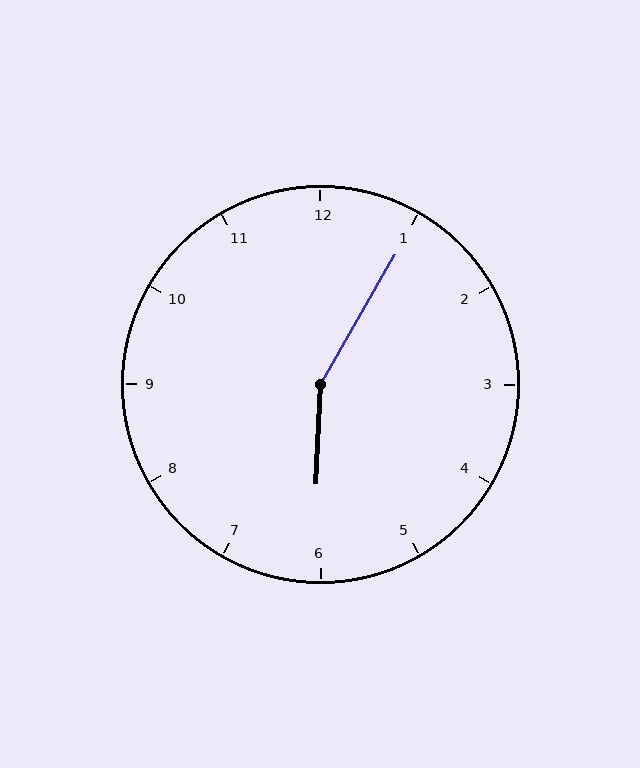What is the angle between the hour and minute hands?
Approximately 152 degrees.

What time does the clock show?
6:05.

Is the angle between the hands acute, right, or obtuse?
It is obtuse.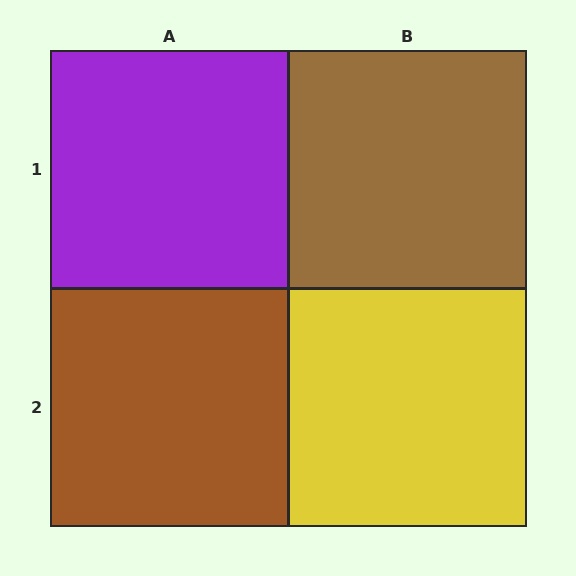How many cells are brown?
2 cells are brown.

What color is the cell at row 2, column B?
Yellow.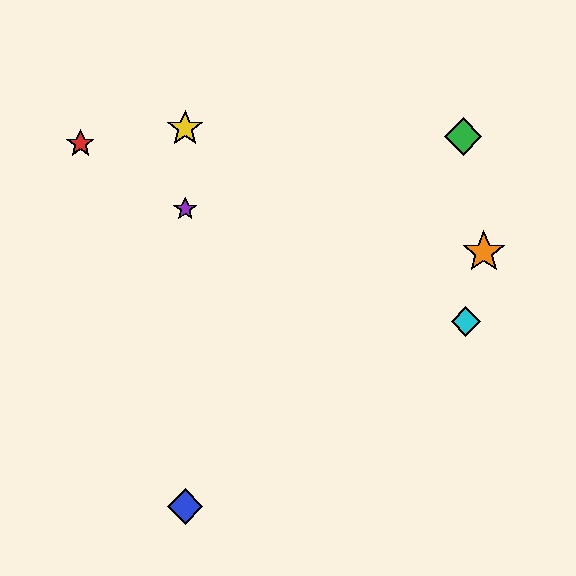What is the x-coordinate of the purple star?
The purple star is at x≈185.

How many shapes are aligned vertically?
3 shapes (the blue diamond, the yellow star, the purple star) are aligned vertically.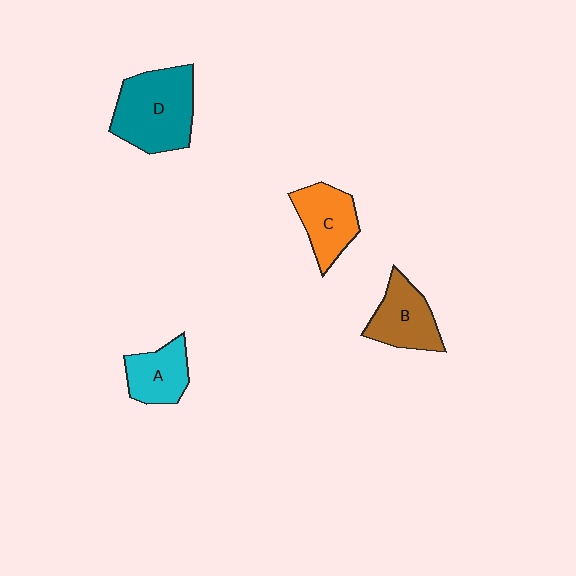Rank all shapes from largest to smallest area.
From largest to smallest: D (teal), B (brown), C (orange), A (cyan).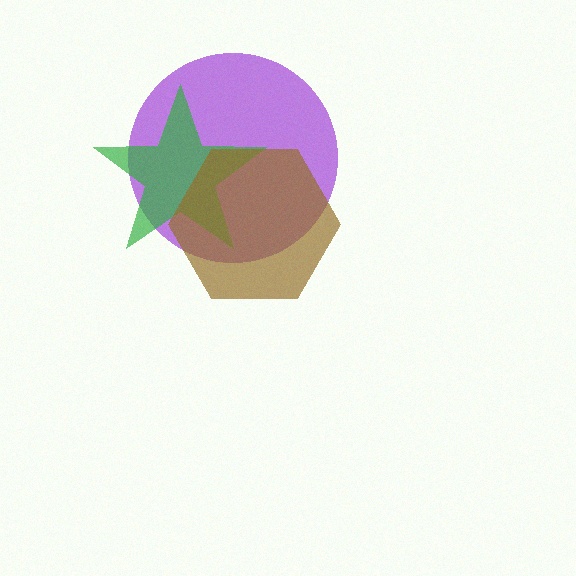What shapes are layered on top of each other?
The layered shapes are: a purple circle, a green star, a brown hexagon.